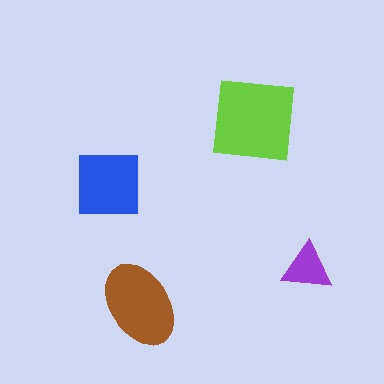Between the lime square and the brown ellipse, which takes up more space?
The lime square.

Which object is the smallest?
The purple triangle.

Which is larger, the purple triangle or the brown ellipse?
The brown ellipse.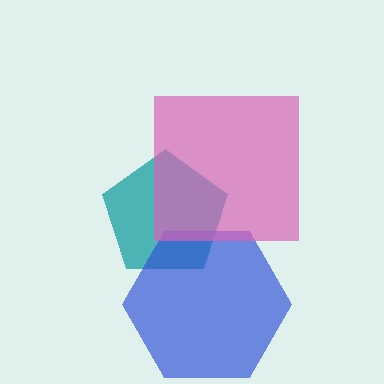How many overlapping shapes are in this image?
There are 3 overlapping shapes in the image.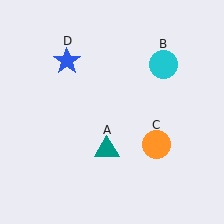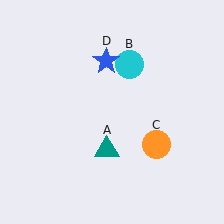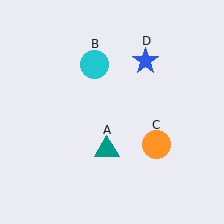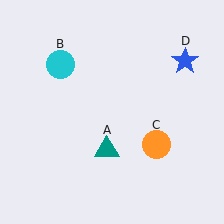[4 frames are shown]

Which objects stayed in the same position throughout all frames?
Teal triangle (object A) and orange circle (object C) remained stationary.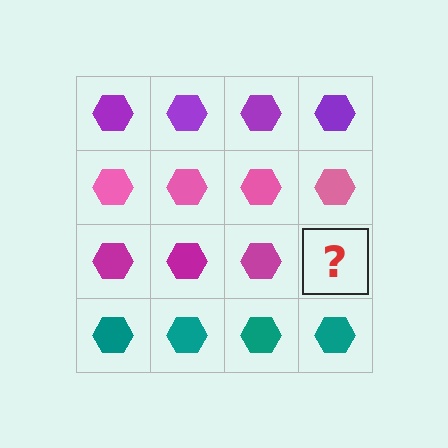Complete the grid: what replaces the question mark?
The question mark should be replaced with a magenta hexagon.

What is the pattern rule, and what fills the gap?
The rule is that each row has a consistent color. The gap should be filled with a magenta hexagon.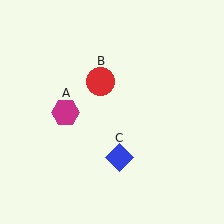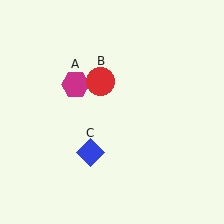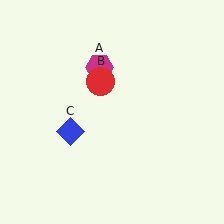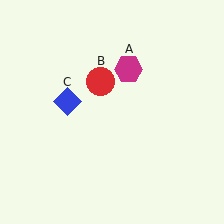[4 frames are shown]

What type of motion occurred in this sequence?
The magenta hexagon (object A), blue diamond (object C) rotated clockwise around the center of the scene.